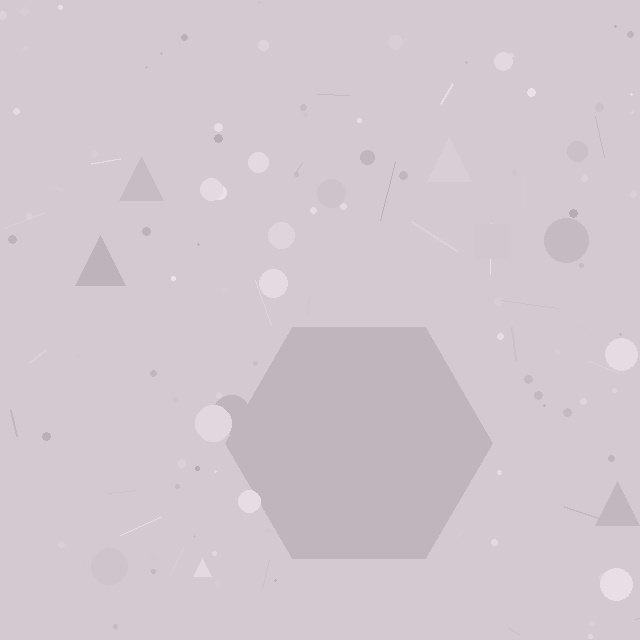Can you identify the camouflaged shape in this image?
The camouflaged shape is a hexagon.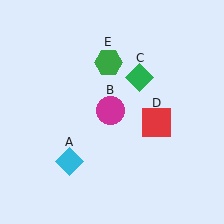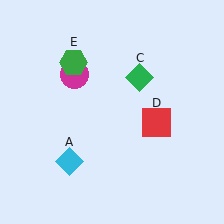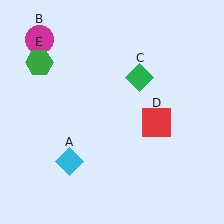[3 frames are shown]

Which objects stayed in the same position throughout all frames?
Cyan diamond (object A) and green diamond (object C) and red square (object D) remained stationary.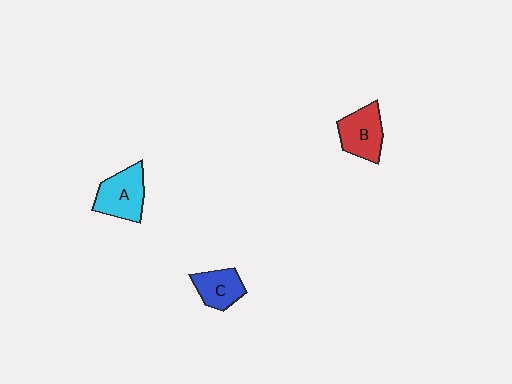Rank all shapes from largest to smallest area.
From largest to smallest: A (cyan), B (red), C (blue).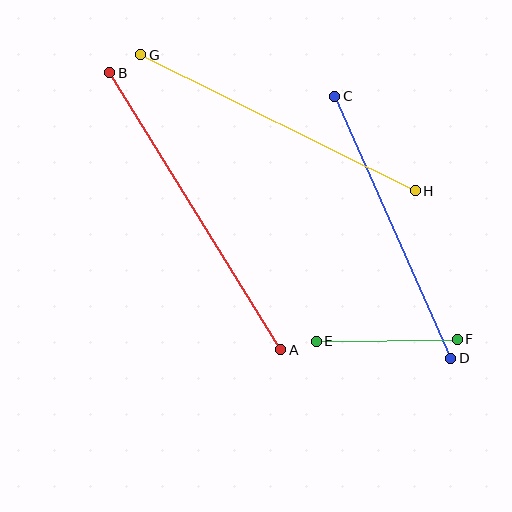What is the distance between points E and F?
The distance is approximately 141 pixels.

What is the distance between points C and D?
The distance is approximately 287 pixels.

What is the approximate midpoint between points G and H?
The midpoint is at approximately (278, 123) pixels.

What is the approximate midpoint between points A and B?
The midpoint is at approximately (195, 211) pixels.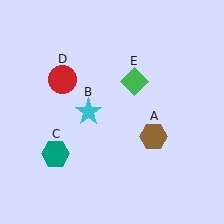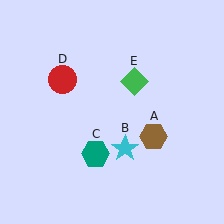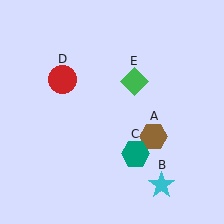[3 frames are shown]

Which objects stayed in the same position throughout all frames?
Brown hexagon (object A) and red circle (object D) and green diamond (object E) remained stationary.